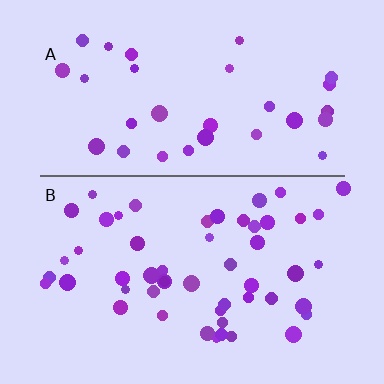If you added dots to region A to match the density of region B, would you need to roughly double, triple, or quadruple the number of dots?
Approximately double.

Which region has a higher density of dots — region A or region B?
B (the bottom).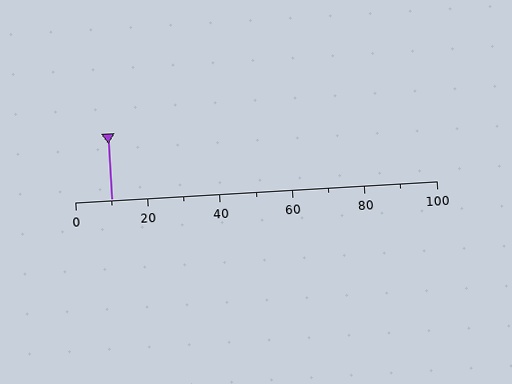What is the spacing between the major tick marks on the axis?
The major ticks are spaced 20 apart.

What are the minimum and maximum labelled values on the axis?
The axis runs from 0 to 100.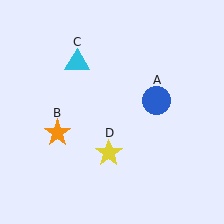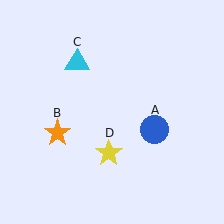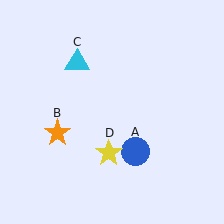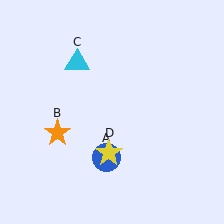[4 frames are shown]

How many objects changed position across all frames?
1 object changed position: blue circle (object A).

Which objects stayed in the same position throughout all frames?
Orange star (object B) and cyan triangle (object C) and yellow star (object D) remained stationary.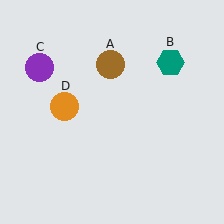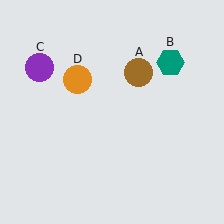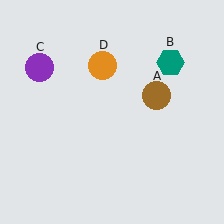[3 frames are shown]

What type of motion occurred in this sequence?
The brown circle (object A), orange circle (object D) rotated clockwise around the center of the scene.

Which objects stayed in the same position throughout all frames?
Teal hexagon (object B) and purple circle (object C) remained stationary.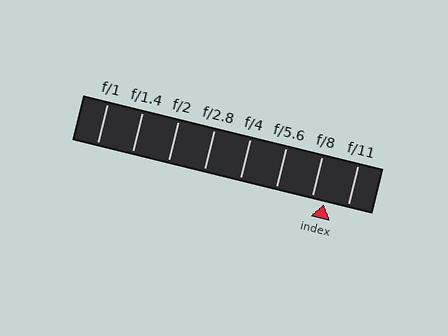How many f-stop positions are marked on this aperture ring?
There are 8 f-stop positions marked.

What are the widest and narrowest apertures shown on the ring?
The widest aperture shown is f/1 and the narrowest is f/11.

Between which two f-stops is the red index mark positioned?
The index mark is between f/8 and f/11.